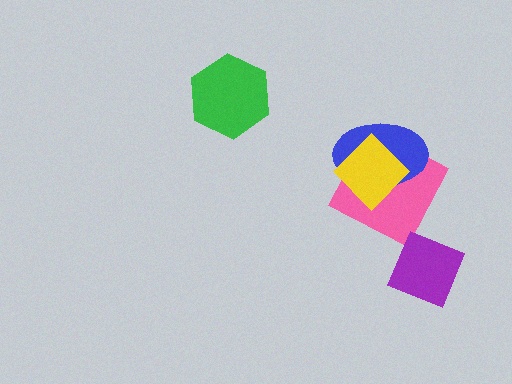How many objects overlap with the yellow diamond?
2 objects overlap with the yellow diamond.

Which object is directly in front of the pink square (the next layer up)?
The blue ellipse is directly in front of the pink square.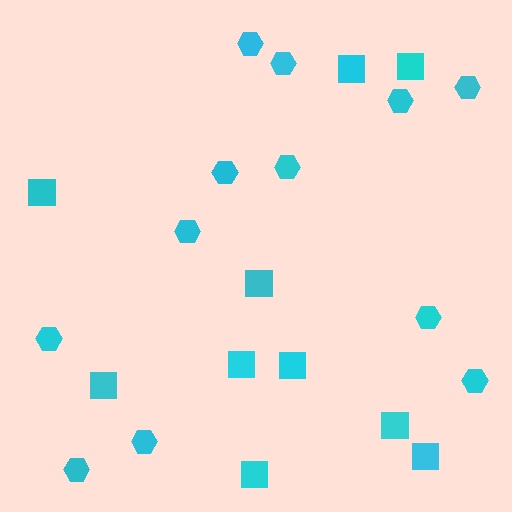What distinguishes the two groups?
There are 2 groups: one group of hexagons (12) and one group of squares (10).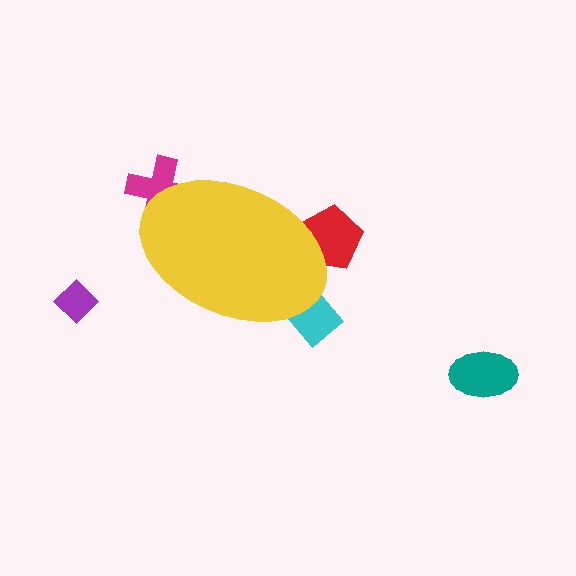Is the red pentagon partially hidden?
Yes, the red pentagon is partially hidden behind the yellow ellipse.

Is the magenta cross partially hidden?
Yes, the magenta cross is partially hidden behind the yellow ellipse.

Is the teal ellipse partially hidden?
No, the teal ellipse is fully visible.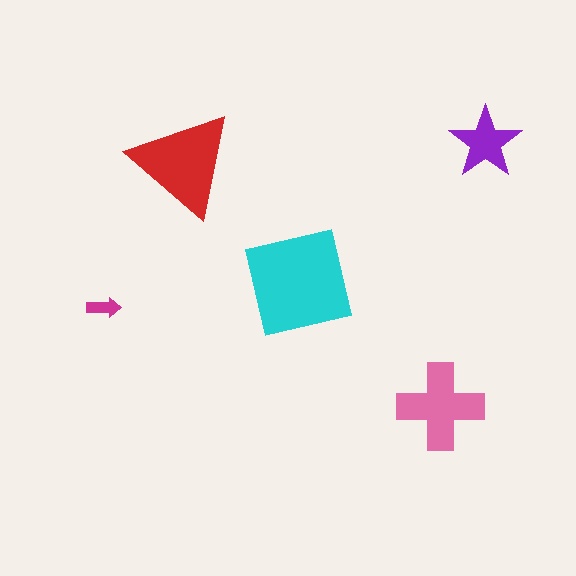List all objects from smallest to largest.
The magenta arrow, the purple star, the pink cross, the red triangle, the cyan square.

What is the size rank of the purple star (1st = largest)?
4th.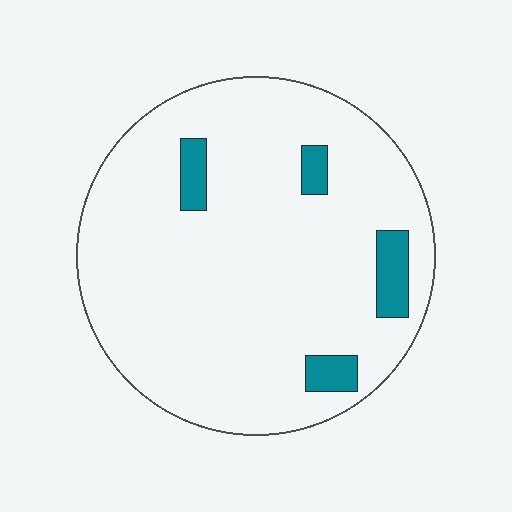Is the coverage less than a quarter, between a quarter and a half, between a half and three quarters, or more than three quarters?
Less than a quarter.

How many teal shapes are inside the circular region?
4.